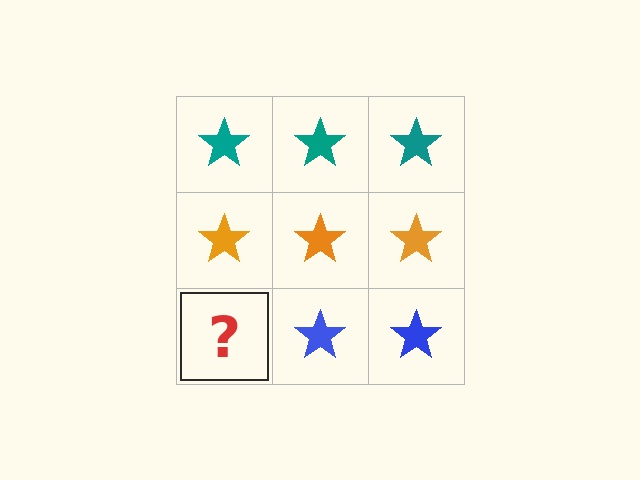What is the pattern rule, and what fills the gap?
The rule is that each row has a consistent color. The gap should be filled with a blue star.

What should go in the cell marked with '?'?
The missing cell should contain a blue star.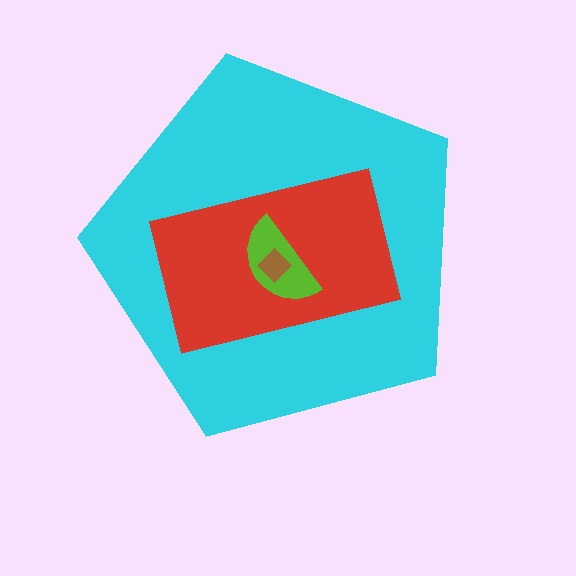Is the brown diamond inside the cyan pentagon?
Yes.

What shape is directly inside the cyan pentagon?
The red rectangle.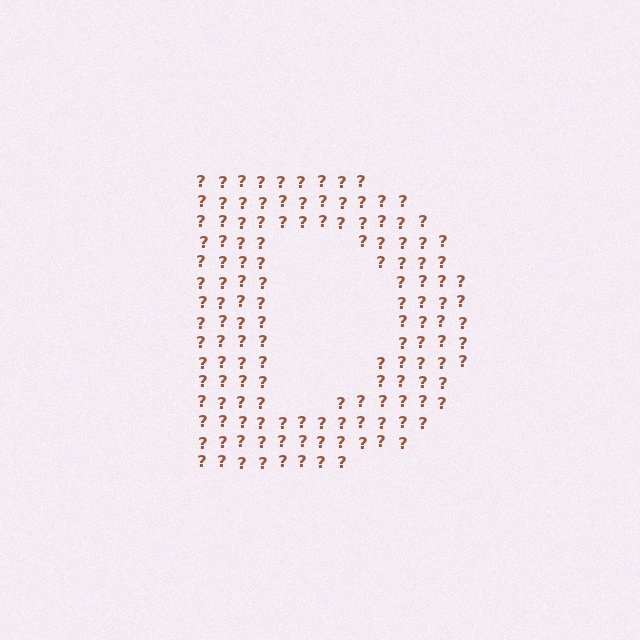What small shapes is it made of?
It is made of small question marks.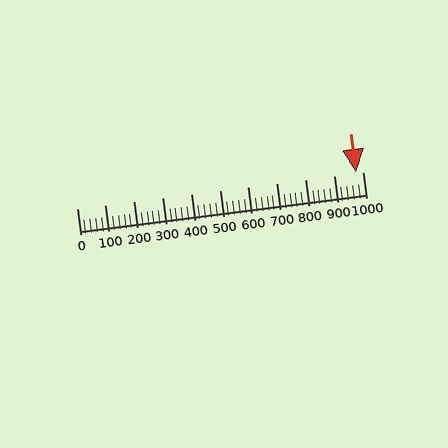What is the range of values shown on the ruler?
The ruler shows values from 0 to 1000.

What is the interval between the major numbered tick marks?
The major tick marks are spaced 100 units apart.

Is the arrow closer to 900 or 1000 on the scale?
The arrow is closer to 1000.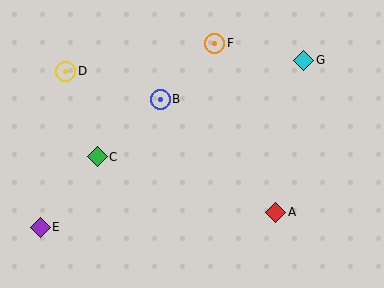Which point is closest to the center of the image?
Point B at (160, 99) is closest to the center.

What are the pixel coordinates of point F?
Point F is at (215, 43).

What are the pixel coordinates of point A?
Point A is at (276, 213).